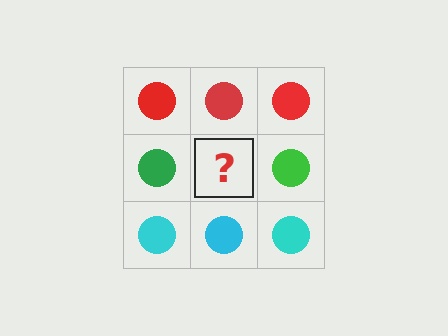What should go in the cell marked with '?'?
The missing cell should contain a green circle.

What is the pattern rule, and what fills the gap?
The rule is that each row has a consistent color. The gap should be filled with a green circle.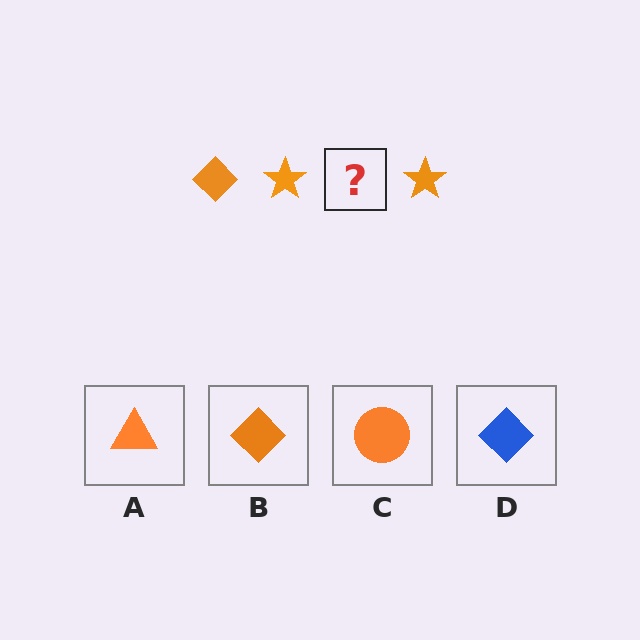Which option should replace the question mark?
Option B.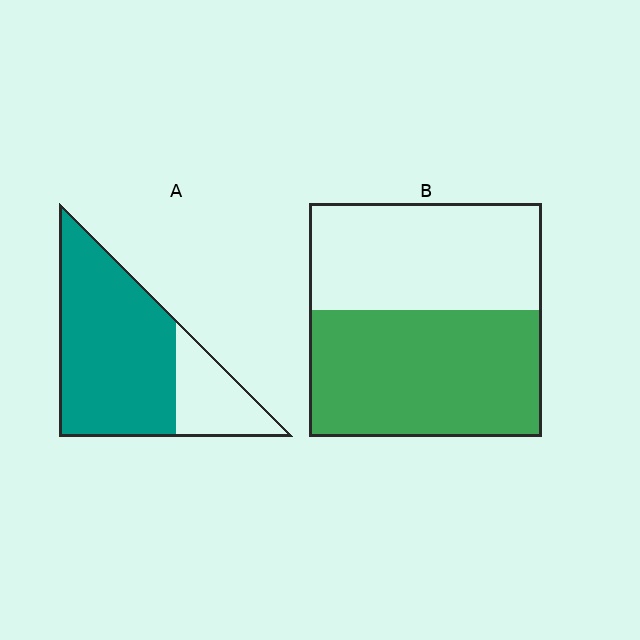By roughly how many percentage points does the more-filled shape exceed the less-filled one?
By roughly 20 percentage points (A over B).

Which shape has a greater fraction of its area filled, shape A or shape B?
Shape A.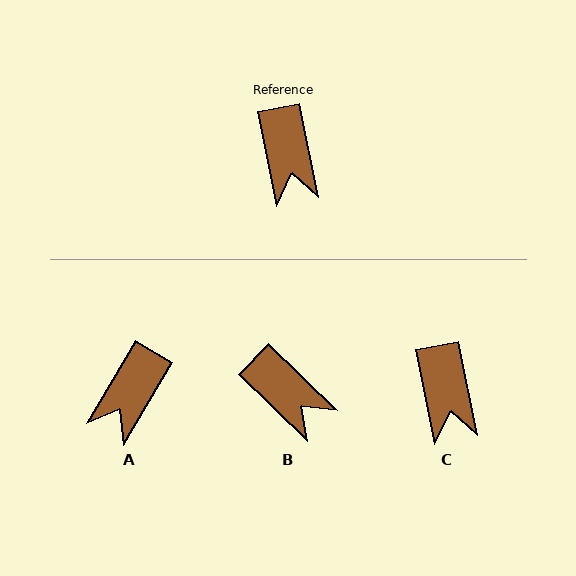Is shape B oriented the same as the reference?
No, it is off by about 35 degrees.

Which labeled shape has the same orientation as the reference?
C.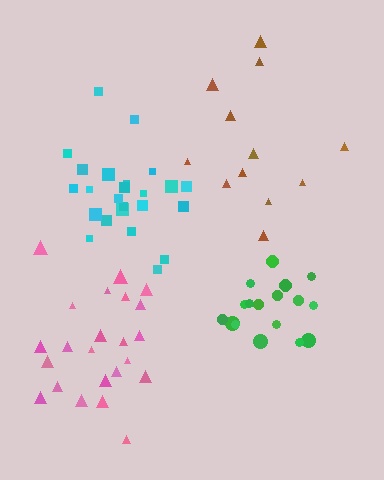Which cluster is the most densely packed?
Green.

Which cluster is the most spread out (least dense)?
Brown.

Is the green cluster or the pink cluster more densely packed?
Green.